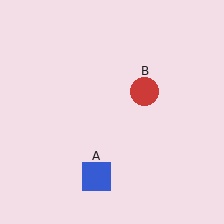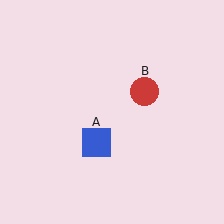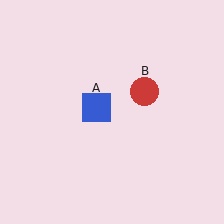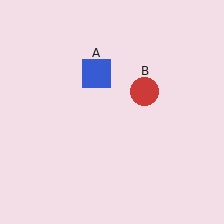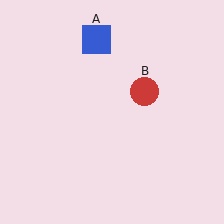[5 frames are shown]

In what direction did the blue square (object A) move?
The blue square (object A) moved up.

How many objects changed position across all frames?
1 object changed position: blue square (object A).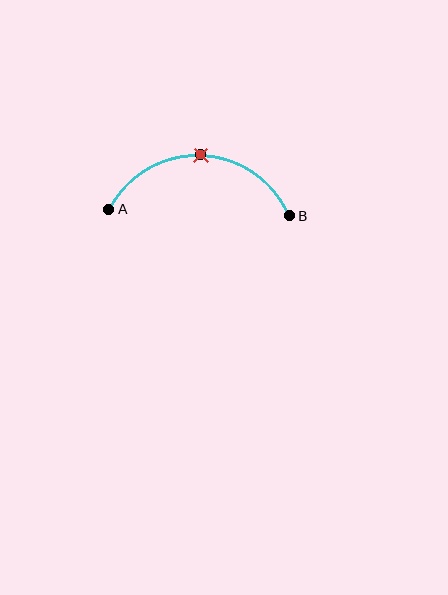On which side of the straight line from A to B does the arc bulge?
The arc bulges above the straight line connecting A and B.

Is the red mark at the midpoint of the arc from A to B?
Yes. The red mark lies on the arc at equal arc-length from both A and B — it is the arc midpoint.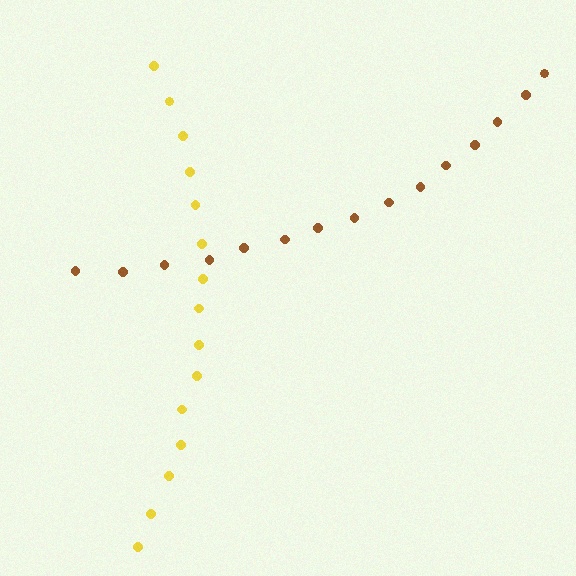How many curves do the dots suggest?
There are 2 distinct paths.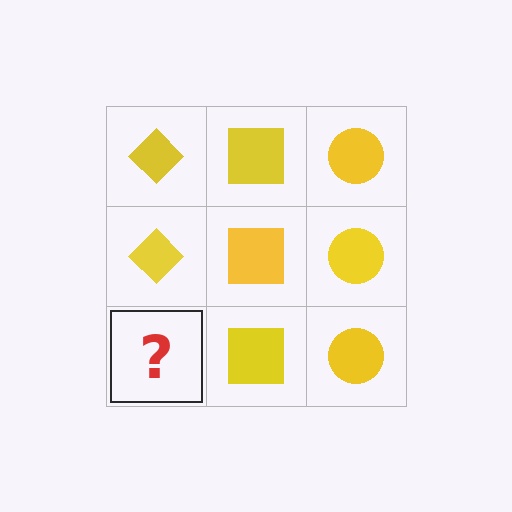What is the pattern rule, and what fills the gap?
The rule is that each column has a consistent shape. The gap should be filled with a yellow diamond.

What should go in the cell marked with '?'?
The missing cell should contain a yellow diamond.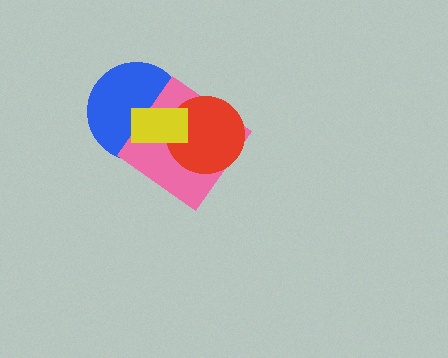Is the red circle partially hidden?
Yes, it is partially covered by another shape.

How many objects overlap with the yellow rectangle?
3 objects overlap with the yellow rectangle.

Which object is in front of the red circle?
The yellow rectangle is in front of the red circle.